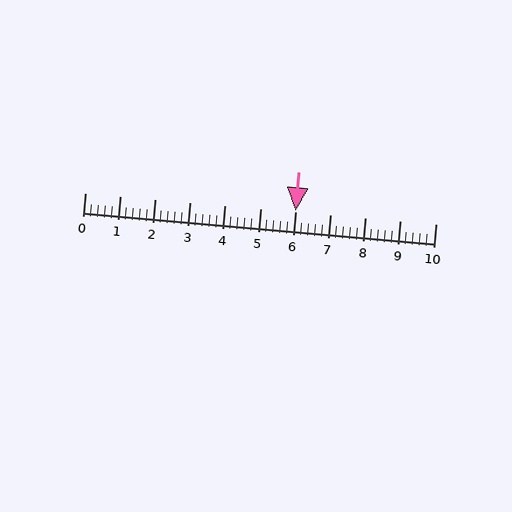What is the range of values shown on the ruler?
The ruler shows values from 0 to 10.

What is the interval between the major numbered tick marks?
The major tick marks are spaced 1 units apart.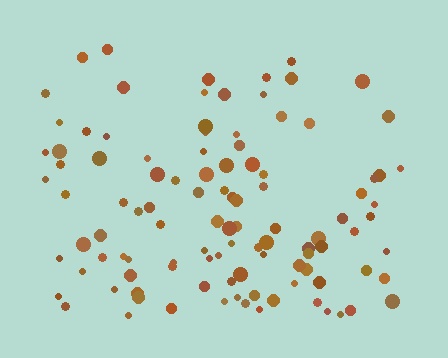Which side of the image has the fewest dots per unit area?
The top.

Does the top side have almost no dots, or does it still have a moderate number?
Still a moderate number, just noticeably fewer than the bottom.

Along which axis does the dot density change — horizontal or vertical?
Vertical.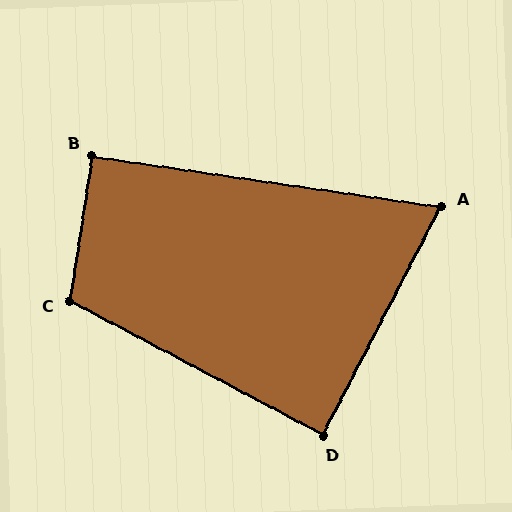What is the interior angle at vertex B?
Approximately 91 degrees (approximately right).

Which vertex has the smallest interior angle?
A, at approximately 71 degrees.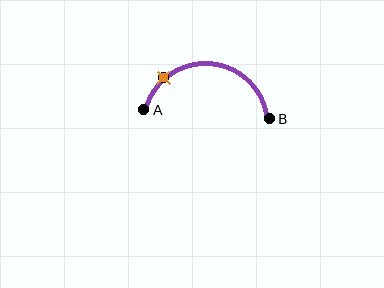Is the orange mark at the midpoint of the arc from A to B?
No. The orange mark lies on the arc but is closer to endpoint A. The arc midpoint would be at the point on the curve equidistant along the arc from both A and B.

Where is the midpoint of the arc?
The arc midpoint is the point on the curve farthest from the straight line joining A and B. It sits above that line.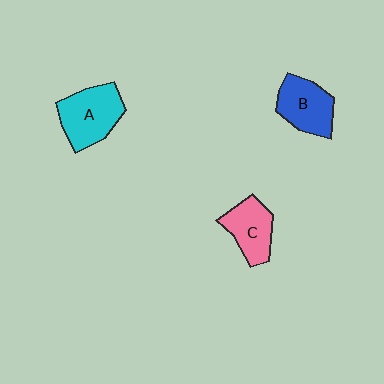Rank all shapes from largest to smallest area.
From largest to smallest: A (cyan), B (blue), C (pink).